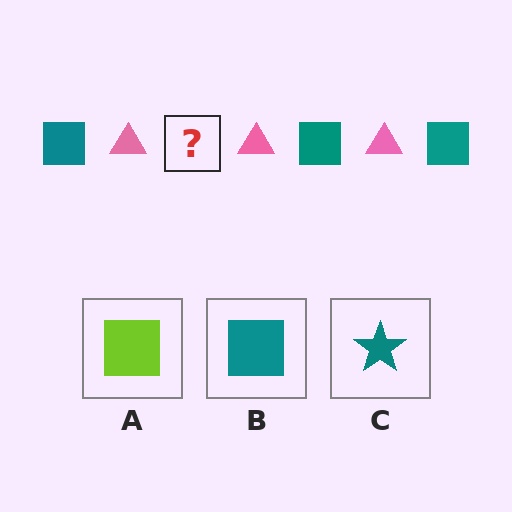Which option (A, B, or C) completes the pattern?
B.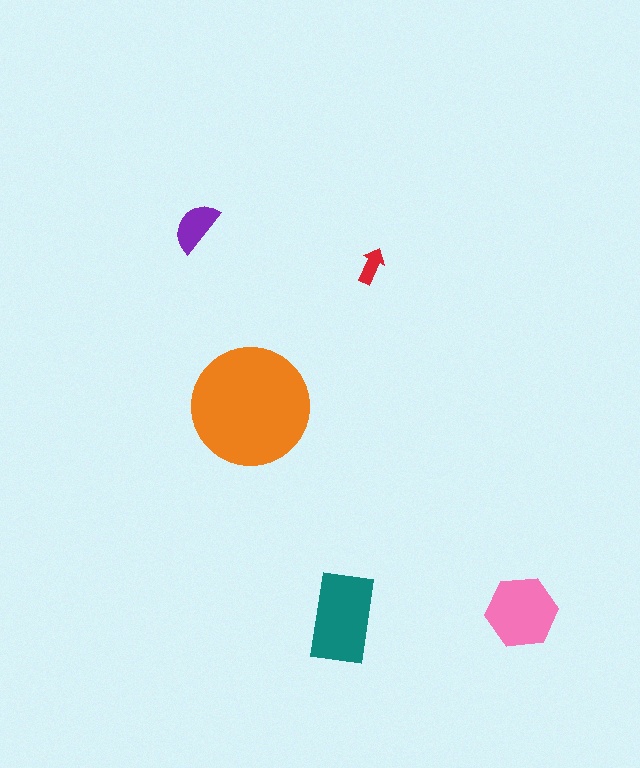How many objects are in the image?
There are 5 objects in the image.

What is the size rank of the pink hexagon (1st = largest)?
3rd.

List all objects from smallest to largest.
The red arrow, the purple semicircle, the pink hexagon, the teal rectangle, the orange circle.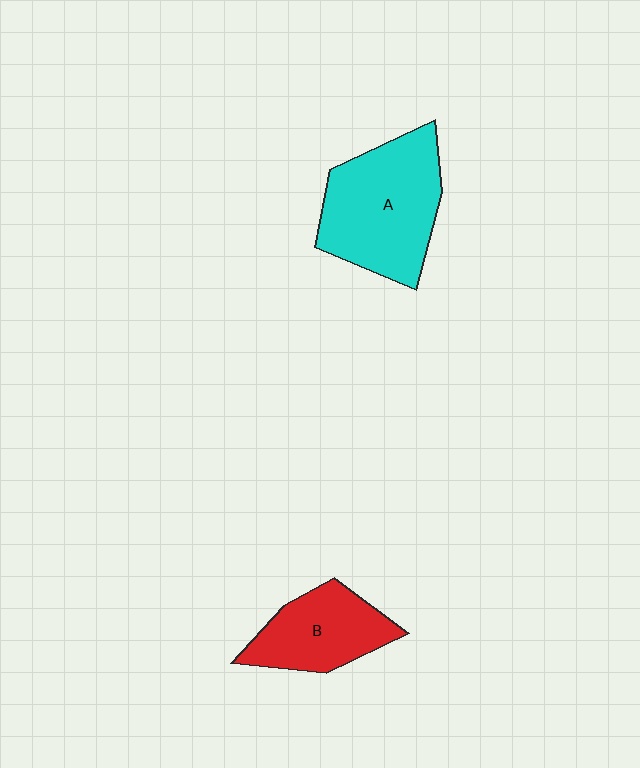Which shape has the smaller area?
Shape B (red).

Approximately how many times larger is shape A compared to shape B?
Approximately 1.5 times.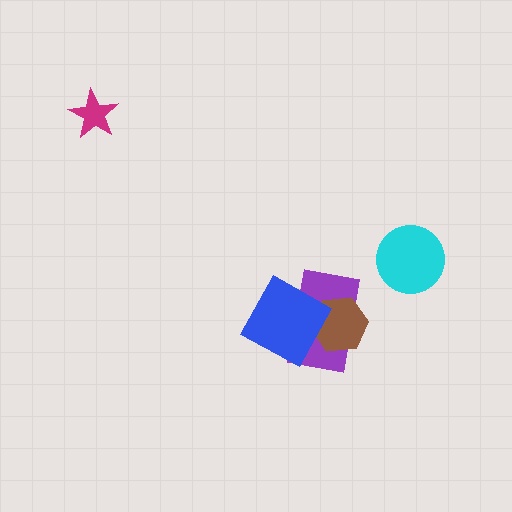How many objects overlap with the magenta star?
0 objects overlap with the magenta star.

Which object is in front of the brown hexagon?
The blue diamond is in front of the brown hexagon.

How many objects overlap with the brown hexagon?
2 objects overlap with the brown hexagon.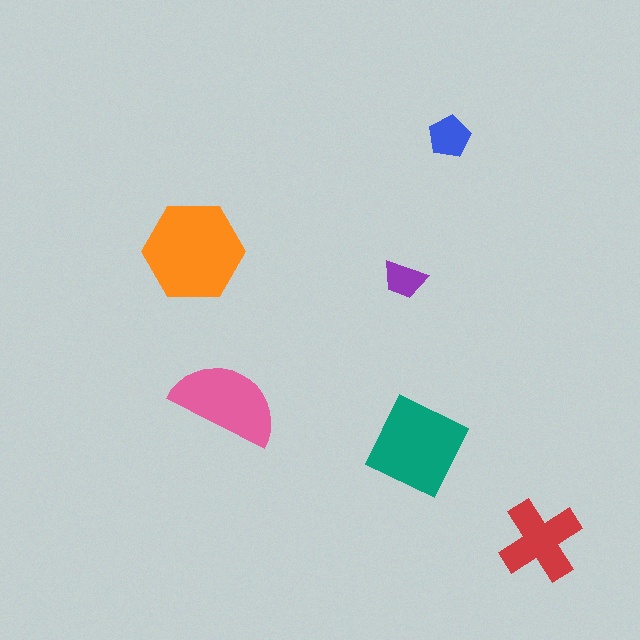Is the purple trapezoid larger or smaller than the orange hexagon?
Smaller.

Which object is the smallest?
The purple trapezoid.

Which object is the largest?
The orange hexagon.